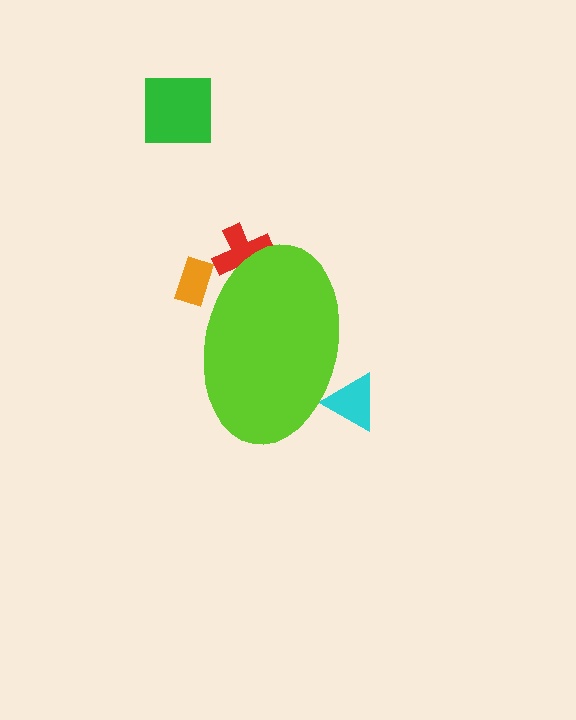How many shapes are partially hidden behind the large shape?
3 shapes are partially hidden.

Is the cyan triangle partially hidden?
Yes, the cyan triangle is partially hidden behind the lime ellipse.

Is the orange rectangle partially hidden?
Yes, the orange rectangle is partially hidden behind the lime ellipse.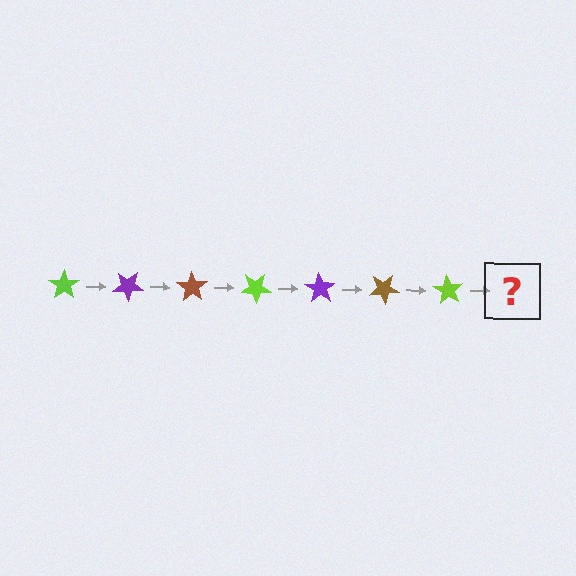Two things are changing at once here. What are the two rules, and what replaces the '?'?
The two rules are that it rotates 35 degrees each step and the color cycles through lime, purple, and brown. The '?' should be a purple star, rotated 245 degrees from the start.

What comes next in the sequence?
The next element should be a purple star, rotated 245 degrees from the start.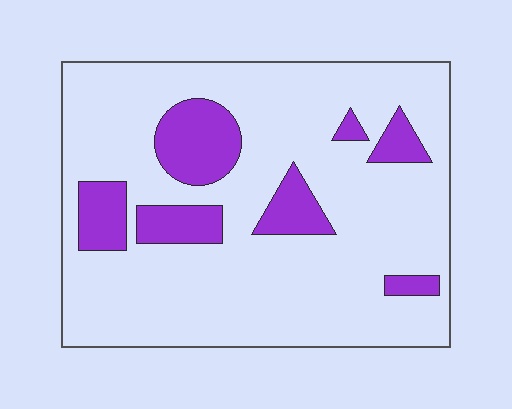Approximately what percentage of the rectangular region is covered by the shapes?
Approximately 20%.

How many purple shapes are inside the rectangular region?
7.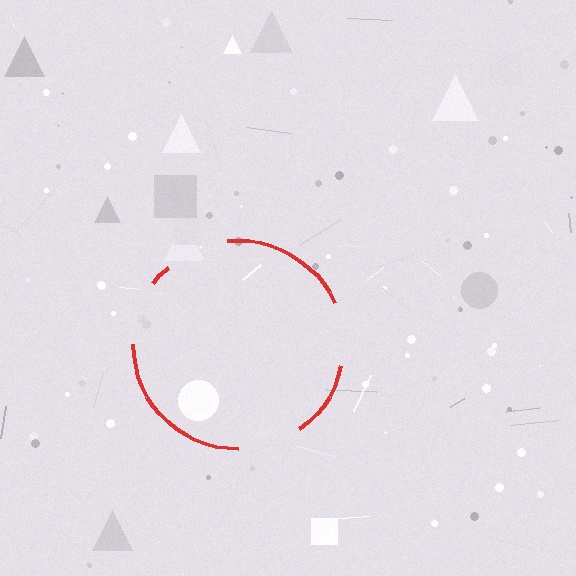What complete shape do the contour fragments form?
The contour fragments form a circle.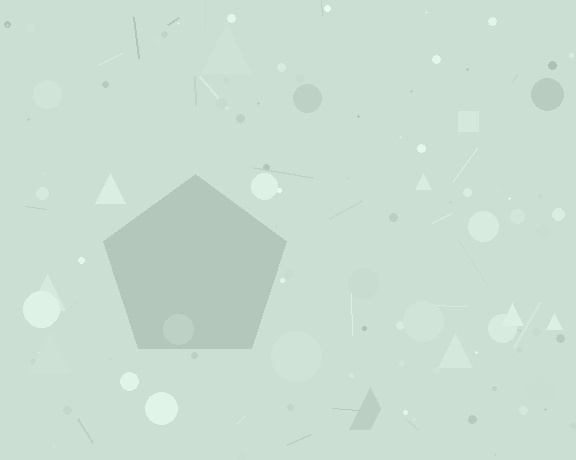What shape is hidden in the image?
A pentagon is hidden in the image.